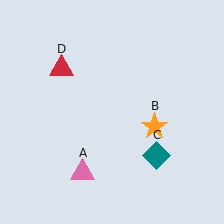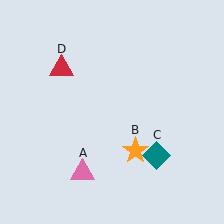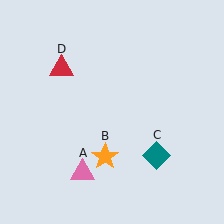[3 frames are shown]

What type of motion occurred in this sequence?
The orange star (object B) rotated clockwise around the center of the scene.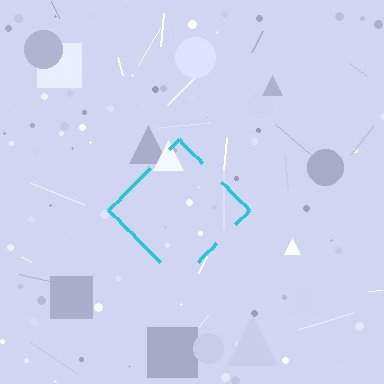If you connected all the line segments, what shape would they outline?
They would outline a diamond.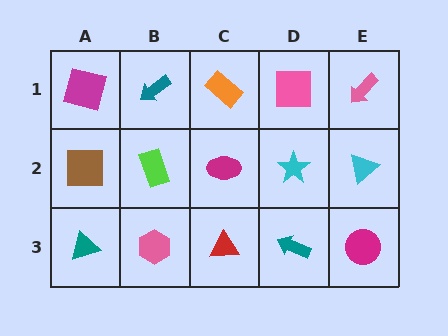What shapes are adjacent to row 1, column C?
A magenta ellipse (row 2, column C), a teal arrow (row 1, column B), a pink square (row 1, column D).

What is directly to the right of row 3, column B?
A red triangle.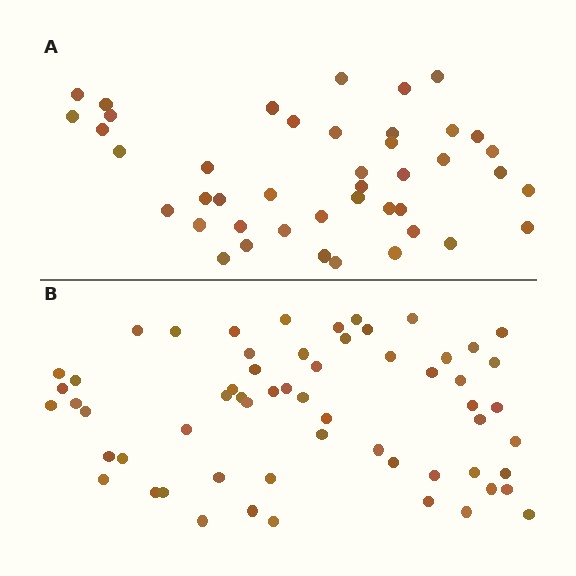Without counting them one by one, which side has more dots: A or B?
Region B (the bottom region) has more dots.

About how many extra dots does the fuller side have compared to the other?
Region B has approximately 15 more dots than region A.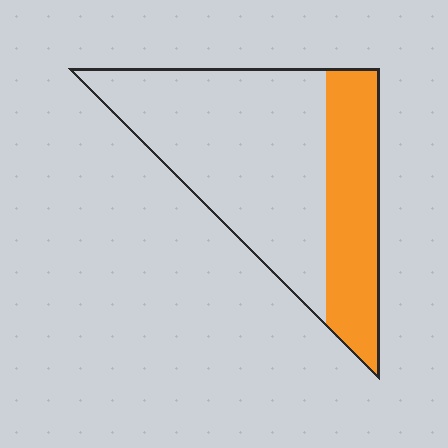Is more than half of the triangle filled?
No.